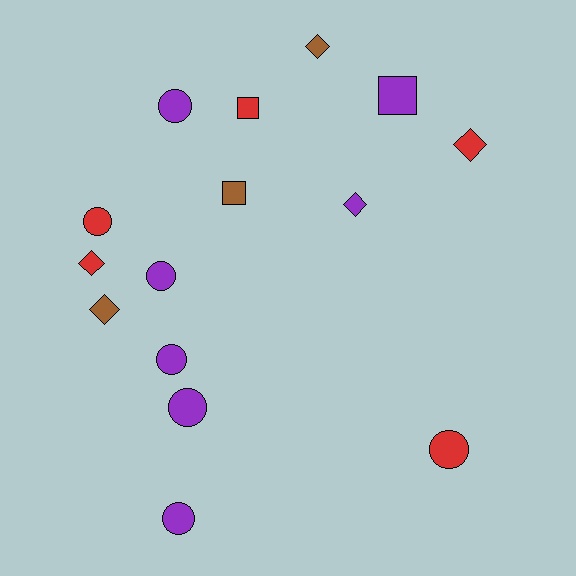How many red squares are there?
There is 1 red square.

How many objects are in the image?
There are 15 objects.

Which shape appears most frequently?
Circle, with 7 objects.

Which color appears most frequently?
Purple, with 7 objects.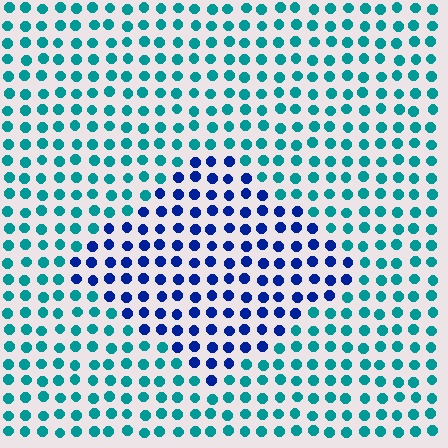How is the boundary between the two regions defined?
The boundary is defined purely by a slight shift in hue (about 50 degrees). Spacing, size, and orientation are identical on both sides.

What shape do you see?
I see a diamond.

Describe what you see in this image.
The image is filled with small teal elements in a uniform arrangement. A diamond-shaped region is visible where the elements are tinted to a slightly different hue, forming a subtle color boundary.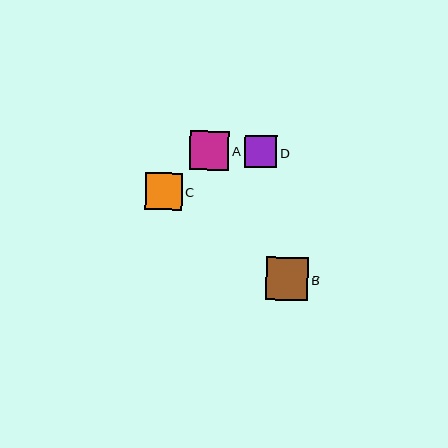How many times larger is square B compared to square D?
Square B is approximately 1.3 times the size of square D.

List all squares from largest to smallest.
From largest to smallest: B, A, C, D.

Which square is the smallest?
Square D is the smallest with a size of approximately 32 pixels.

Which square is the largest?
Square B is the largest with a size of approximately 43 pixels.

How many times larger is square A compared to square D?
Square A is approximately 1.2 times the size of square D.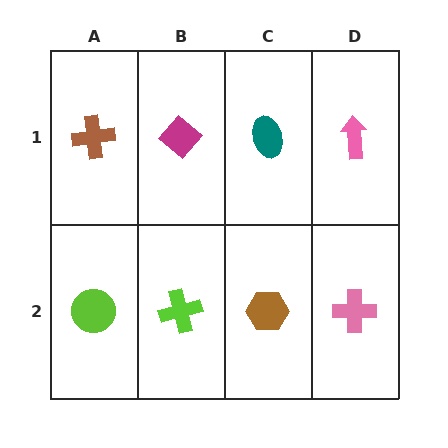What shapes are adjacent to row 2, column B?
A magenta diamond (row 1, column B), a lime circle (row 2, column A), a brown hexagon (row 2, column C).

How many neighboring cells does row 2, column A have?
2.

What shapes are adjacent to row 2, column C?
A teal ellipse (row 1, column C), a lime cross (row 2, column B), a pink cross (row 2, column D).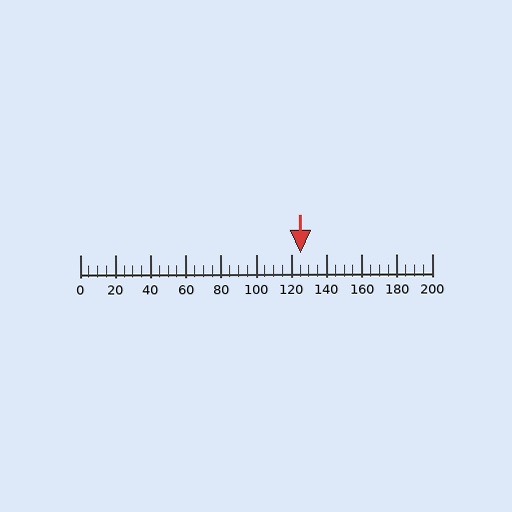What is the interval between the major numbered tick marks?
The major tick marks are spaced 20 units apart.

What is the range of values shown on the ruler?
The ruler shows values from 0 to 200.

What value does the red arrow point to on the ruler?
The red arrow points to approximately 125.